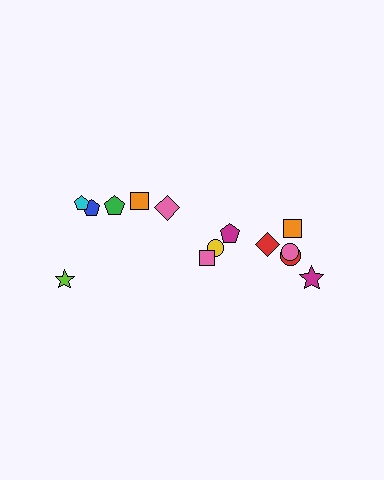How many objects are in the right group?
There are 8 objects.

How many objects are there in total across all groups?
There are 14 objects.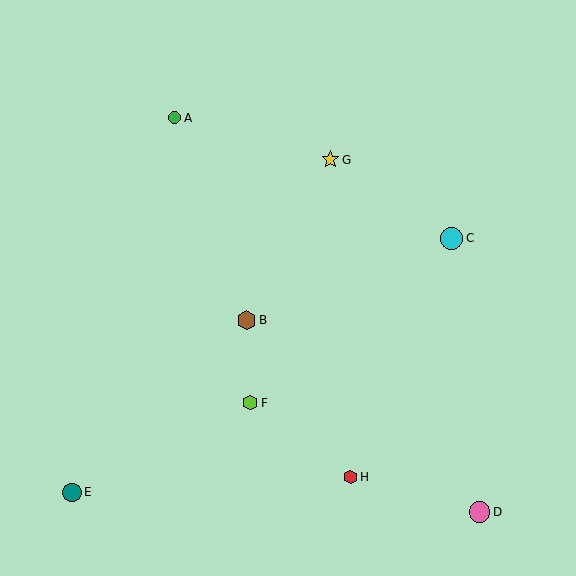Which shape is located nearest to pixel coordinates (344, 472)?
The red hexagon (labeled H) at (350, 477) is nearest to that location.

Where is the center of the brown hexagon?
The center of the brown hexagon is at (246, 320).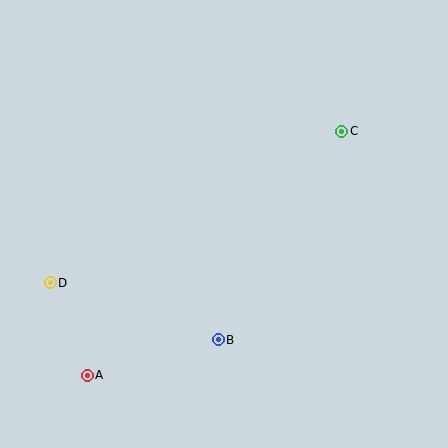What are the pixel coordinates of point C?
Point C is at (342, 131).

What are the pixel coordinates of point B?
Point B is at (218, 340).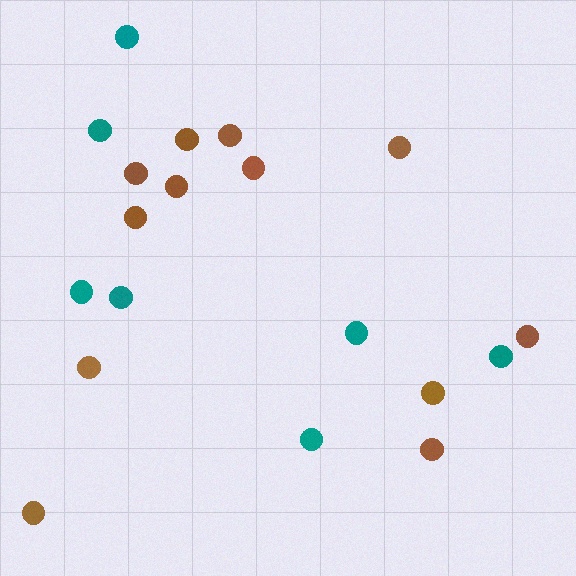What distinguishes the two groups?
There are 2 groups: one group of teal circles (7) and one group of brown circles (12).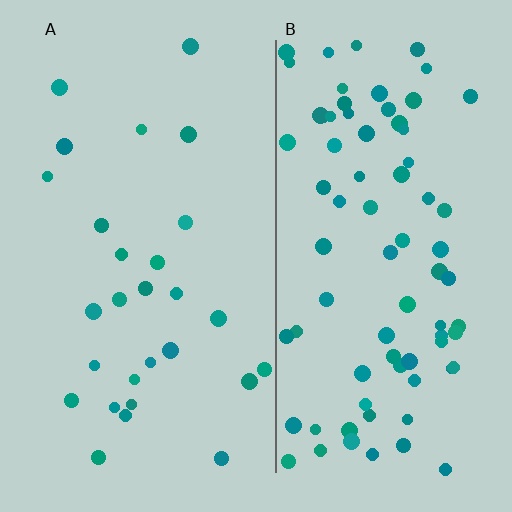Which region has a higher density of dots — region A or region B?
B (the right).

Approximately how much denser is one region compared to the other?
Approximately 2.8× — region B over region A.